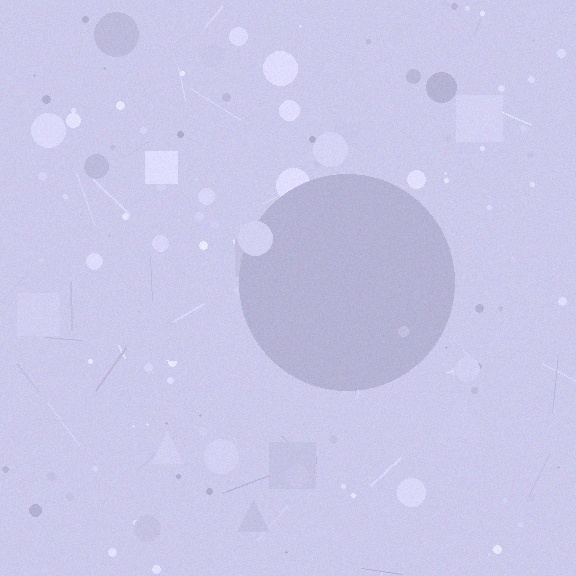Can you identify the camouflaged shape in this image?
The camouflaged shape is a circle.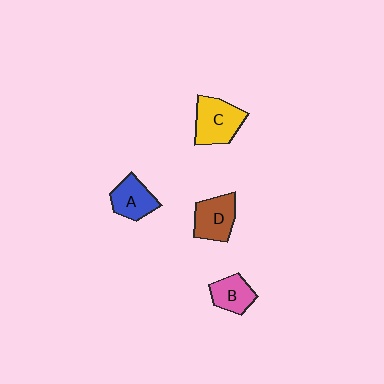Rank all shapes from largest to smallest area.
From largest to smallest: C (yellow), D (brown), A (blue), B (pink).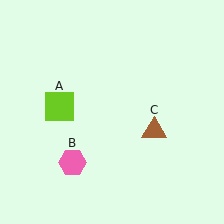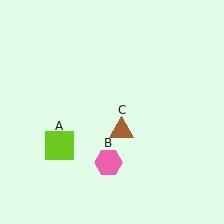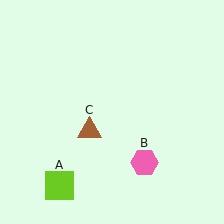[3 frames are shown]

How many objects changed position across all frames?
3 objects changed position: lime square (object A), pink hexagon (object B), brown triangle (object C).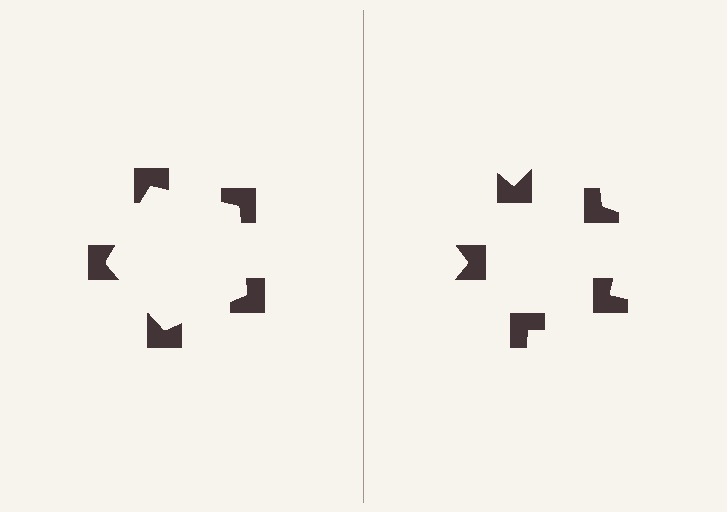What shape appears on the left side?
An illusory pentagon.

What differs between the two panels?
The notched squares are positioned identically on both sides; only the wedge orientations differ. On the left they align to a pentagon; on the right they are misaligned.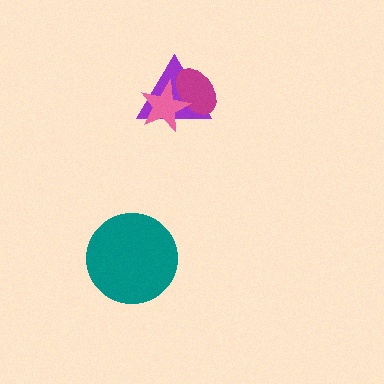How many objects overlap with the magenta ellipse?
2 objects overlap with the magenta ellipse.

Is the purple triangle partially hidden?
Yes, it is partially covered by another shape.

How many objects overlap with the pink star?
2 objects overlap with the pink star.